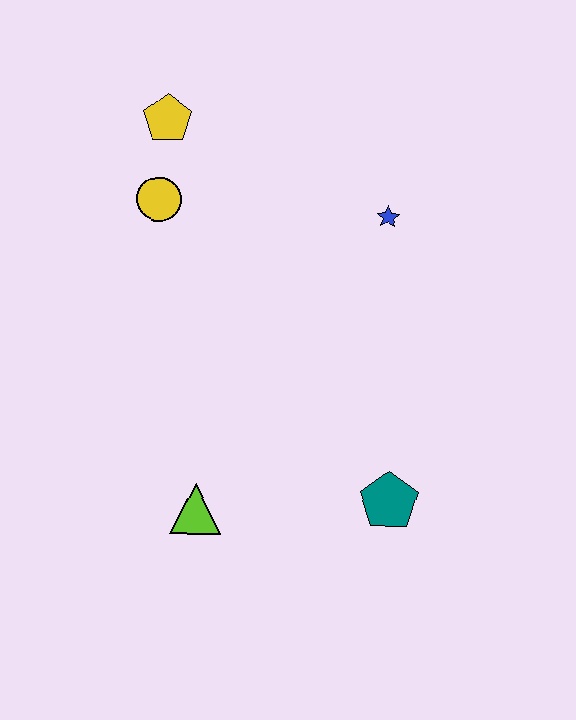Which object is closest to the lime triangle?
The teal pentagon is closest to the lime triangle.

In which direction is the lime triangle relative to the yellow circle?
The lime triangle is below the yellow circle.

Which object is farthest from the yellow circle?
The teal pentagon is farthest from the yellow circle.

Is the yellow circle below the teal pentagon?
No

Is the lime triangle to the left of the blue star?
Yes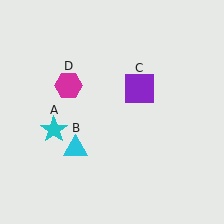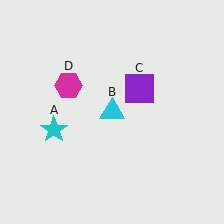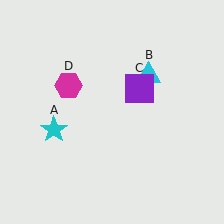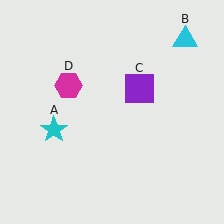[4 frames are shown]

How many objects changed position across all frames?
1 object changed position: cyan triangle (object B).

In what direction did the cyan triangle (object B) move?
The cyan triangle (object B) moved up and to the right.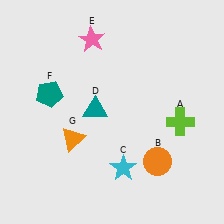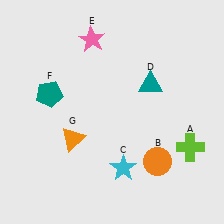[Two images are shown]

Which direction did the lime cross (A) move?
The lime cross (A) moved down.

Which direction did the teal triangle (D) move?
The teal triangle (D) moved right.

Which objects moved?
The objects that moved are: the lime cross (A), the teal triangle (D).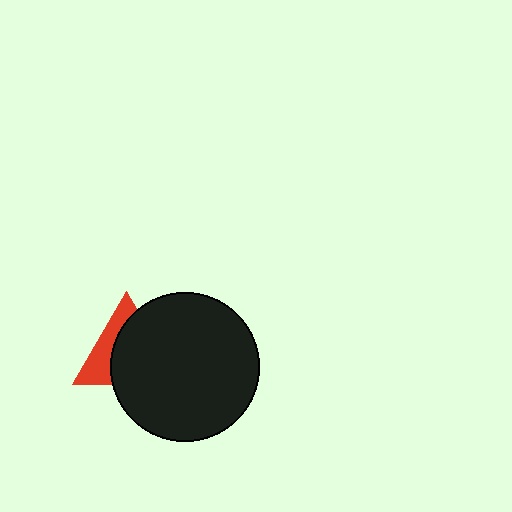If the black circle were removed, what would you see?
You would see the complete red triangle.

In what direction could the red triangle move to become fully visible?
The red triangle could move left. That would shift it out from behind the black circle entirely.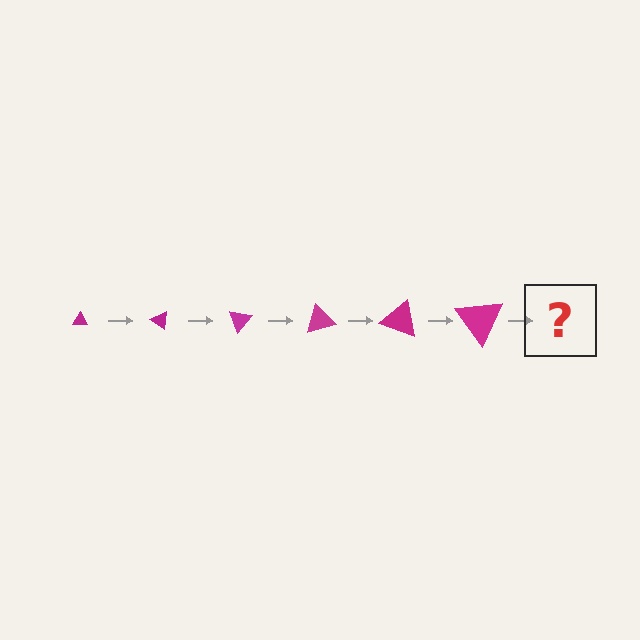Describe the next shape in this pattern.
It should be a triangle, larger than the previous one and rotated 210 degrees from the start.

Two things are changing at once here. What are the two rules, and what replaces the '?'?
The two rules are that the triangle grows larger each step and it rotates 35 degrees each step. The '?' should be a triangle, larger than the previous one and rotated 210 degrees from the start.